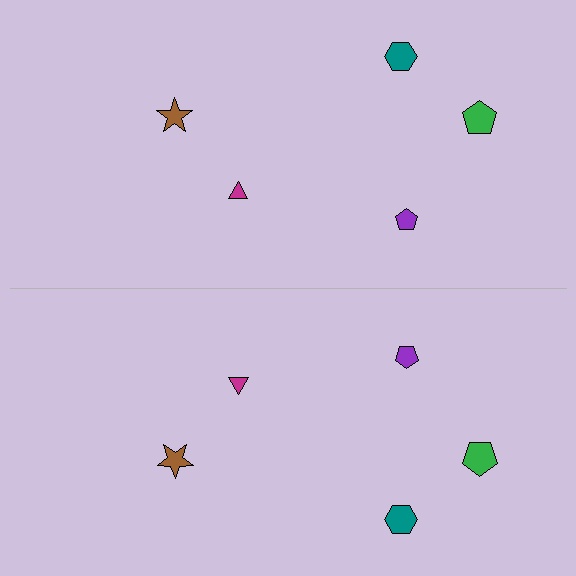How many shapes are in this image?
There are 10 shapes in this image.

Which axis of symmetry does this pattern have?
The pattern has a horizontal axis of symmetry running through the center of the image.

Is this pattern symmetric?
Yes, this pattern has bilateral (reflection) symmetry.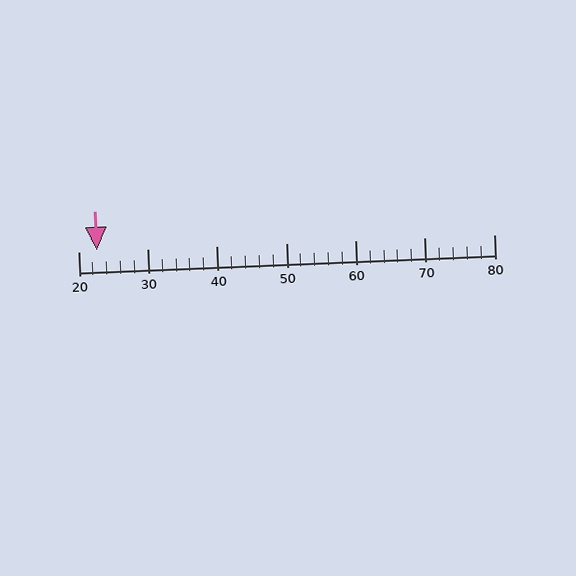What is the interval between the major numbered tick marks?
The major tick marks are spaced 10 units apart.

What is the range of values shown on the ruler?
The ruler shows values from 20 to 80.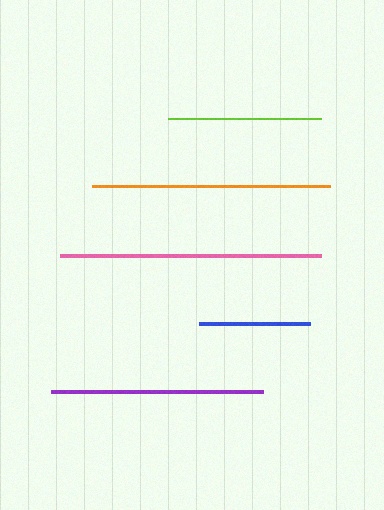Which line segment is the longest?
The pink line is the longest at approximately 261 pixels.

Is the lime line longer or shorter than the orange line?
The orange line is longer than the lime line.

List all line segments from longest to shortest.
From longest to shortest: pink, orange, purple, lime, blue.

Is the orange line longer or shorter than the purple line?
The orange line is longer than the purple line.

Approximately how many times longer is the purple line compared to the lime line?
The purple line is approximately 1.4 times the length of the lime line.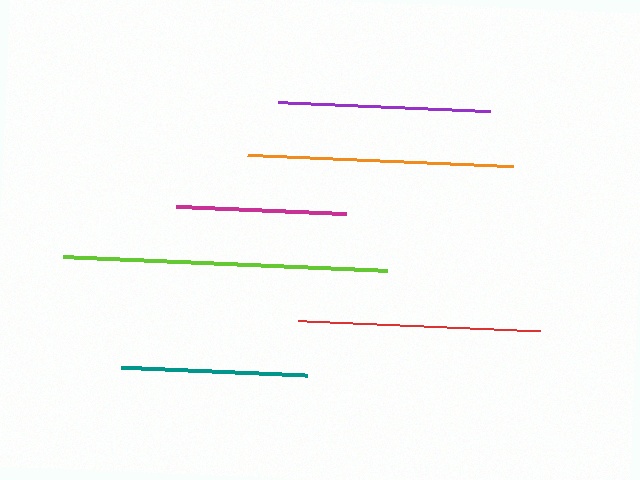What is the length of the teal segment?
The teal segment is approximately 185 pixels long.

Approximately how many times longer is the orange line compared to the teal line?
The orange line is approximately 1.4 times the length of the teal line.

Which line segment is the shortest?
The magenta line is the shortest at approximately 170 pixels.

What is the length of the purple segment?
The purple segment is approximately 212 pixels long.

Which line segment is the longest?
The lime line is the longest at approximately 324 pixels.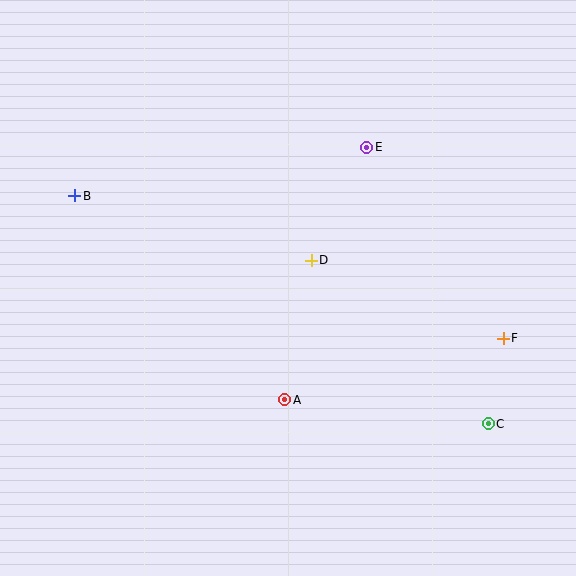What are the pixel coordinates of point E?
Point E is at (367, 147).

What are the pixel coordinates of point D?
Point D is at (311, 260).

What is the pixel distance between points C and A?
The distance between C and A is 205 pixels.